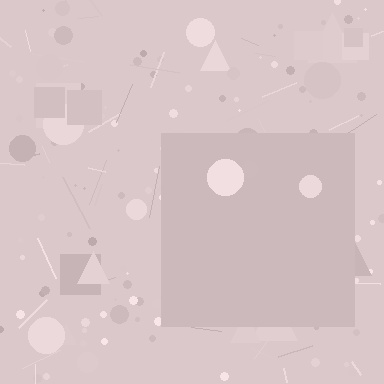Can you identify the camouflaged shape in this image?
The camouflaged shape is a square.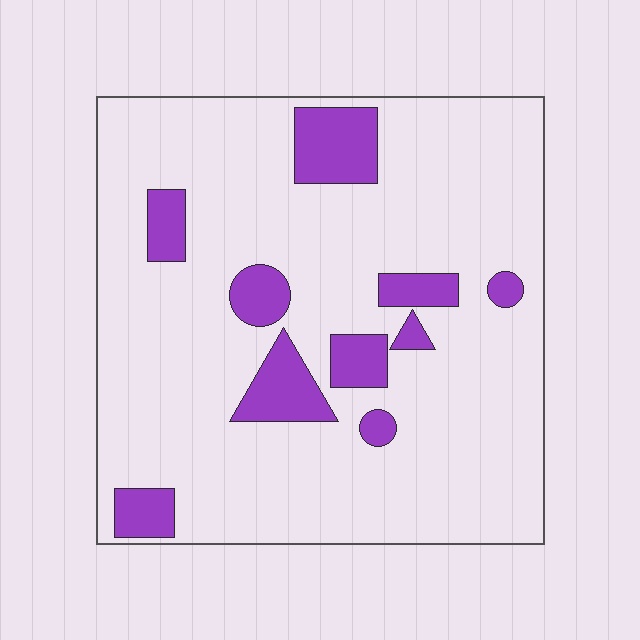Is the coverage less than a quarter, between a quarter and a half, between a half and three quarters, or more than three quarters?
Less than a quarter.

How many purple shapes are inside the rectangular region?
10.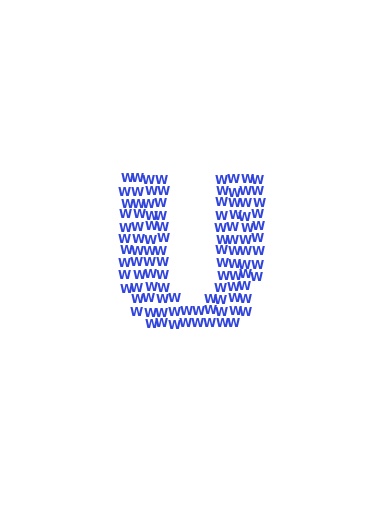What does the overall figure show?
The overall figure shows the letter U.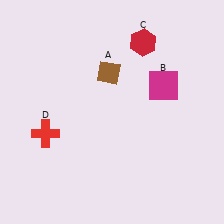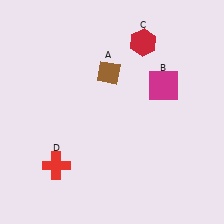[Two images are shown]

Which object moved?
The red cross (D) moved down.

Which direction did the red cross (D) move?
The red cross (D) moved down.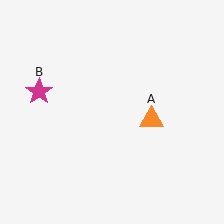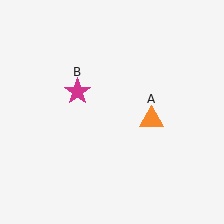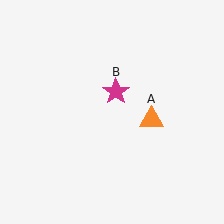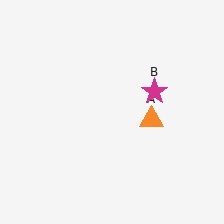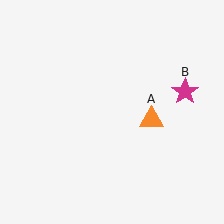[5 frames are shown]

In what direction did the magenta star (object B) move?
The magenta star (object B) moved right.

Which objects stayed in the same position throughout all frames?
Orange triangle (object A) remained stationary.